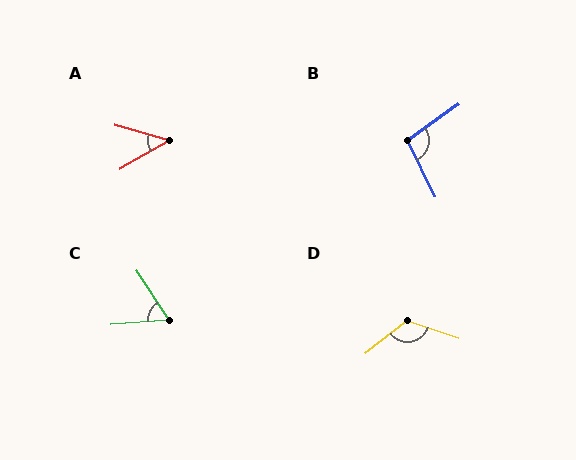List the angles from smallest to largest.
A (46°), C (61°), B (99°), D (124°).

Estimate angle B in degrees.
Approximately 99 degrees.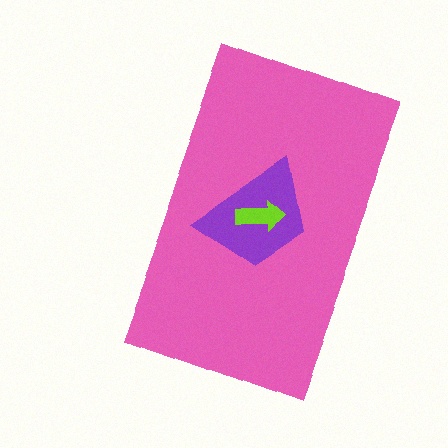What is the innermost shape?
The lime arrow.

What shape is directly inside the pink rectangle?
The purple trapezoid.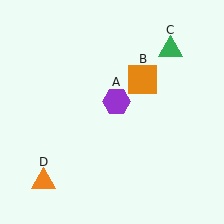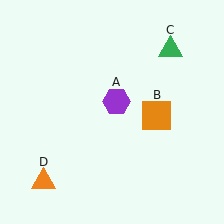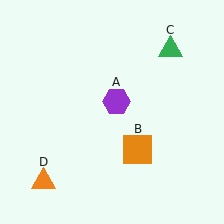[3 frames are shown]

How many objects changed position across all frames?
1 object changed position: orange square (object B).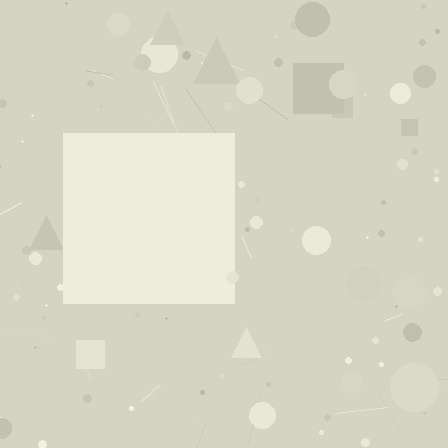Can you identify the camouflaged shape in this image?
The camouflaged shape is a square.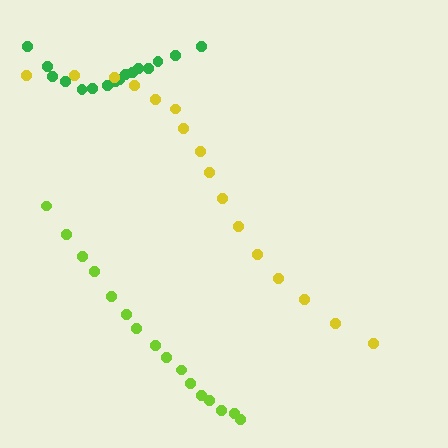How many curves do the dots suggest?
There are 3 distinct paths.